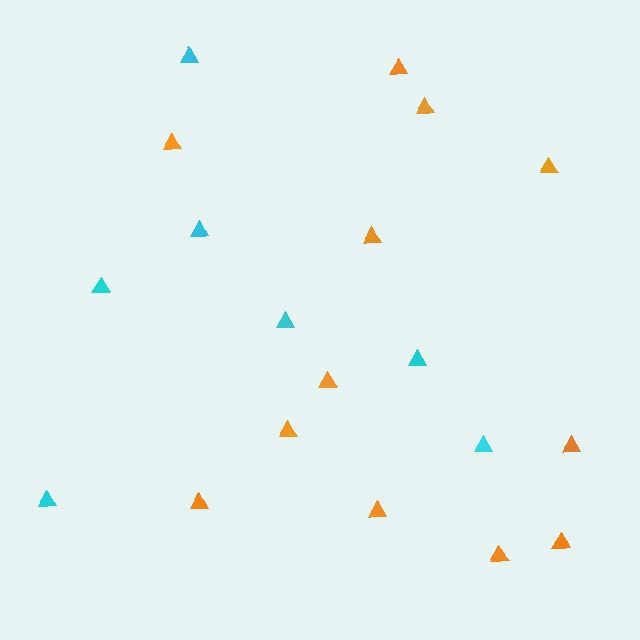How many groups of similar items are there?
There are 2 groups: one group of cyan triangles (7) and one group of orange triangles (12).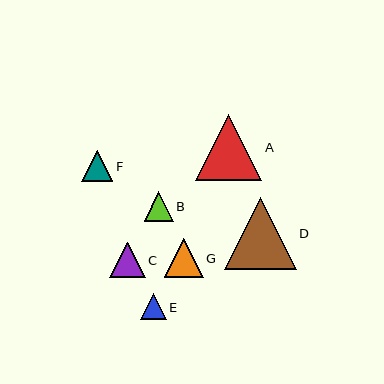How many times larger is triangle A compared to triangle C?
Triangle A is approximately 1.9 times the size of triangle C.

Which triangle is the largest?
Triangle D is the largest with a size of approximately 72 pixels.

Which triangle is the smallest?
Triangle E is the smallest with a size of approximately 26 pixels.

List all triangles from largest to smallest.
From largest to smallest: D, A, G, C, F, B, E.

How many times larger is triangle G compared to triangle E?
Triangle G is approximately 1.5 times the size of triangle E.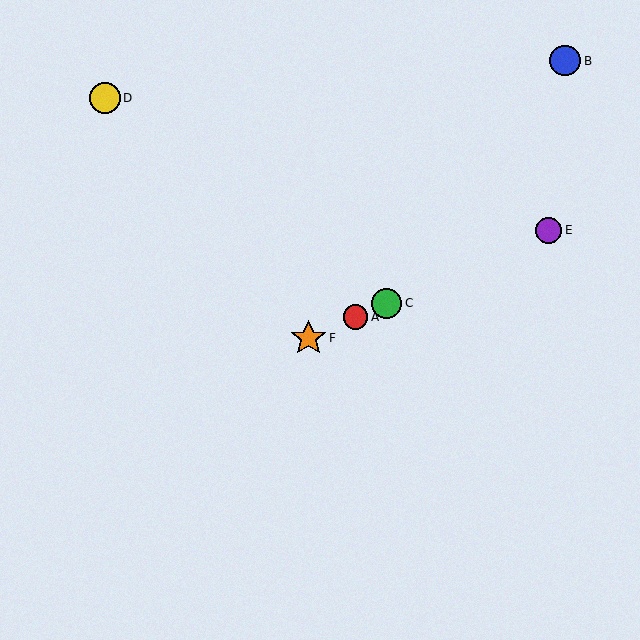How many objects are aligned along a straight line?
4 objects (A, C, E, F) are aligned along a straight line.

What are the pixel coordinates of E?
Object E is at (549, 230).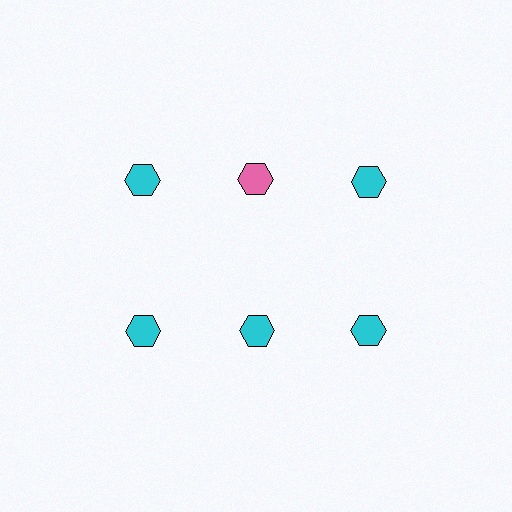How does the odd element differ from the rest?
It has a different color: pink instead of cyan.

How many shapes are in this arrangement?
There are 6 shapes arranged in a grid pattern.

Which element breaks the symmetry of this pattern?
The pink hexagon in the top row, second from left column breaks the symmetry. All other shapes are cyan hexagons.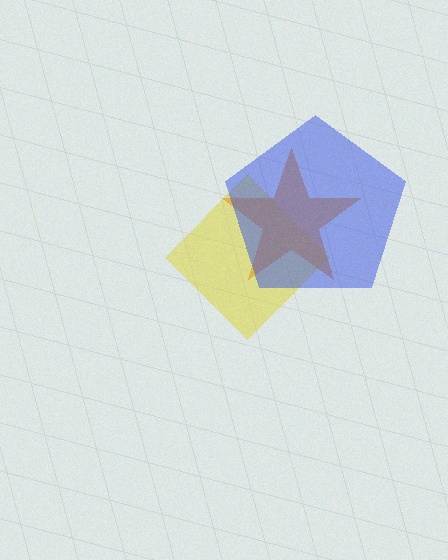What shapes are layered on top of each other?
The layered shapes are: a yellow diamond, an orange star, a blue pentagon.